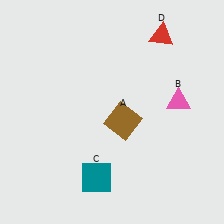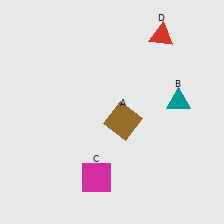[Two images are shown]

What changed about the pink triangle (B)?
In Image 1, B is pink. In Image 2, it changed to teal.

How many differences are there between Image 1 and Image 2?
There are 2 differences between the two images.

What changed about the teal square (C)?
In Image 1, C is teal. In Image 2, it changed to magenta.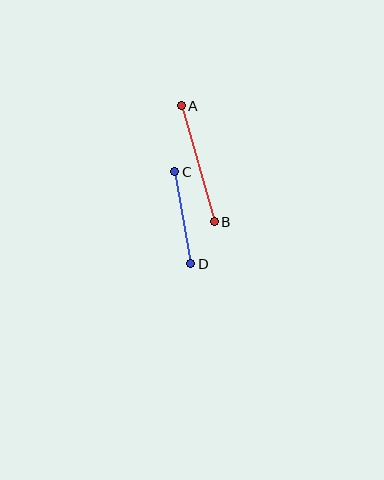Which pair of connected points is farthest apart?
Points A and B are farthest apart.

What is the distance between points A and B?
The distance is approximately 120 pixels.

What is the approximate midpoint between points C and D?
The midpoint is at approximately (183, 218) pixels.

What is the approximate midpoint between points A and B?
The midpoint is at approximately (198, 164) pixels.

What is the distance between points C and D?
The distance is approximately 93 pixels.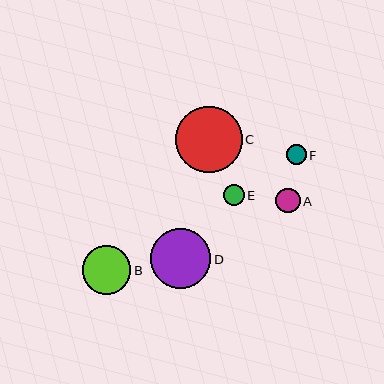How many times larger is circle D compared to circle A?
Circle D is approximately 2.4 times the size of circle A.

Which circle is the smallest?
Circle F is the smallest with a size of approximately 20 pixels.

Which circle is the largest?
Circle C is the largest with a size of approximately 67 pixels.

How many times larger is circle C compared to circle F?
Circle C is approximately 3.3 times the size of circle F.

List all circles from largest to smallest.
From largest to smallest: C, D, B, A, E, F.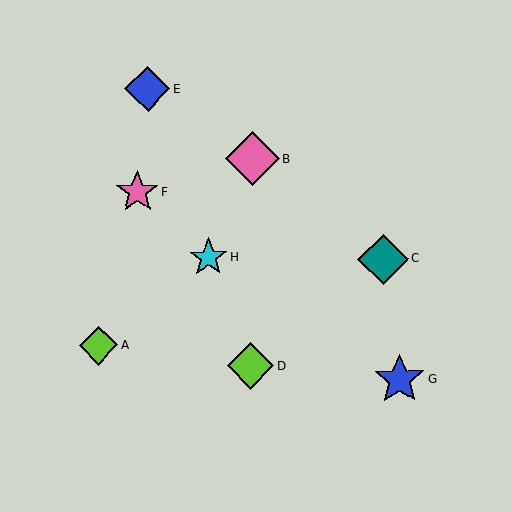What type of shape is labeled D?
Shape D is a lime diamond.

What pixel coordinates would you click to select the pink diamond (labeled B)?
Click at (253, 159) to select the pink diamond B.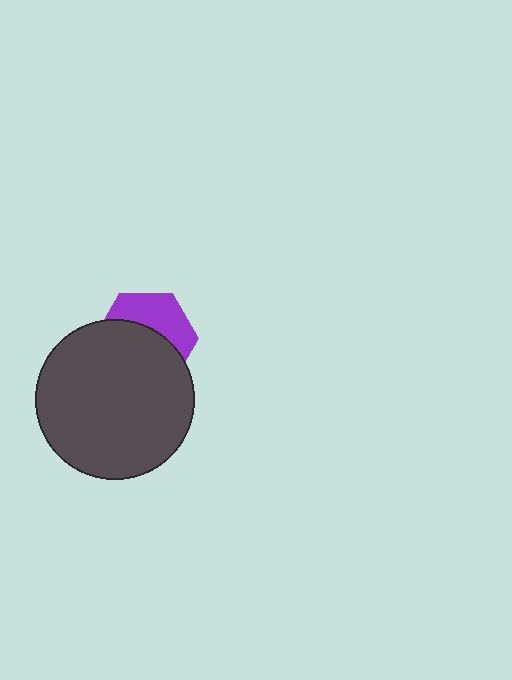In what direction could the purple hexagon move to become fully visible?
The purple hexagon could move up. That would shift it out from behind the dark gray circle entirely.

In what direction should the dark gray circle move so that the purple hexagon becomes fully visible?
The dark gray circle should move down. That is the shortest direction to clear the overlap and leave the purple hexagon fully visible.